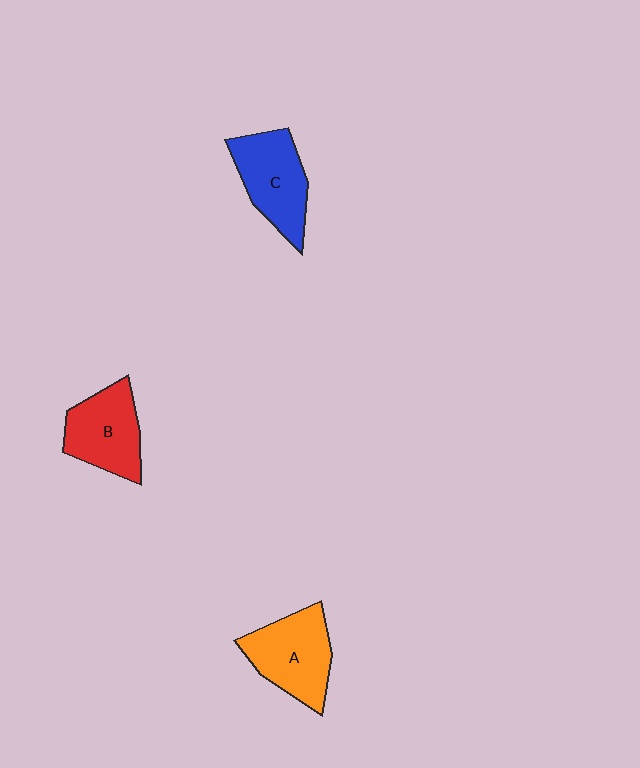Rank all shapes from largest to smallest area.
From largest to smallest: A (orange), C (blue), B (red).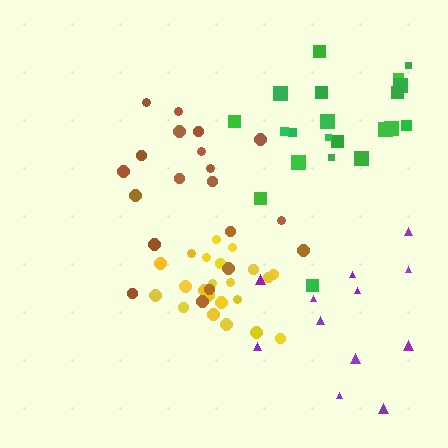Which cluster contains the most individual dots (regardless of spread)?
Yellow (22).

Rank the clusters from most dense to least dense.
yellow, green, brown, purple.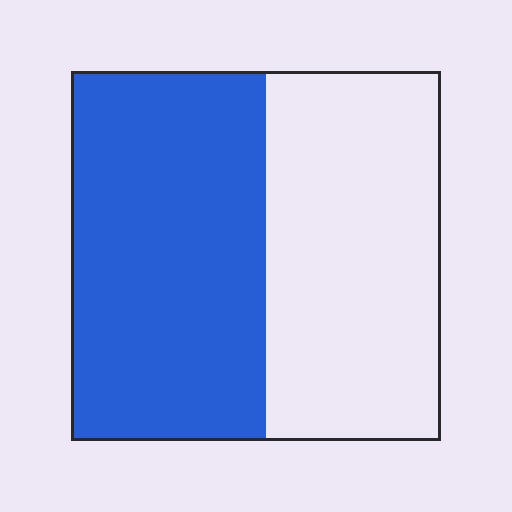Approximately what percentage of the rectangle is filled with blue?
Approximately 55%.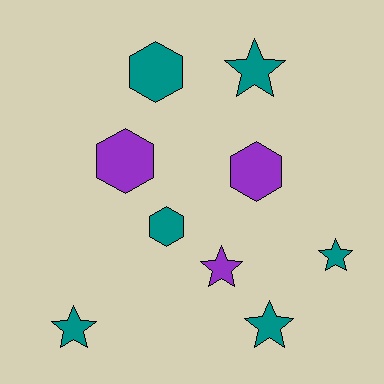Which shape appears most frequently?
Star, with 5 objects.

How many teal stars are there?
There are 4 teal stars.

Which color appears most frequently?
Teal, with 6 objects.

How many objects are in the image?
There are 9 objects.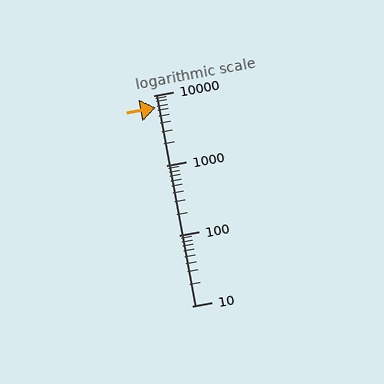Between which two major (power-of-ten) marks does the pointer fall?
The pointer is between 1000 and 10000.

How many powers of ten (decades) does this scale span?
The scale spans 3 decades, from 10 to 10000.